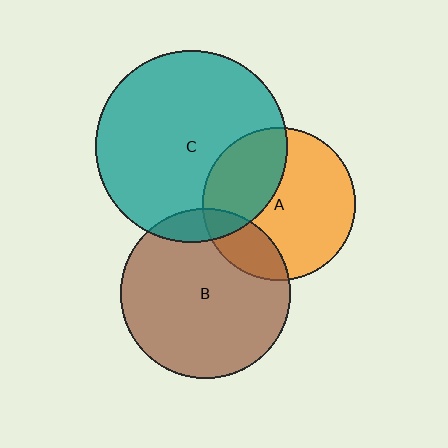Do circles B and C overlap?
Yes.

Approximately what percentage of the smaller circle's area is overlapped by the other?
Approximately 10%.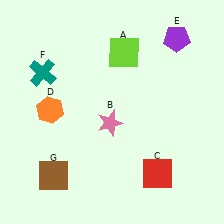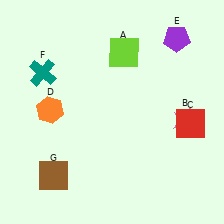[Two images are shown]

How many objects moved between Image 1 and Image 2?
2 objects moved between the two images.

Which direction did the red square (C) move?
The red square (C) moved up.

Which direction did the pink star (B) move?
The pink star (B) moved right.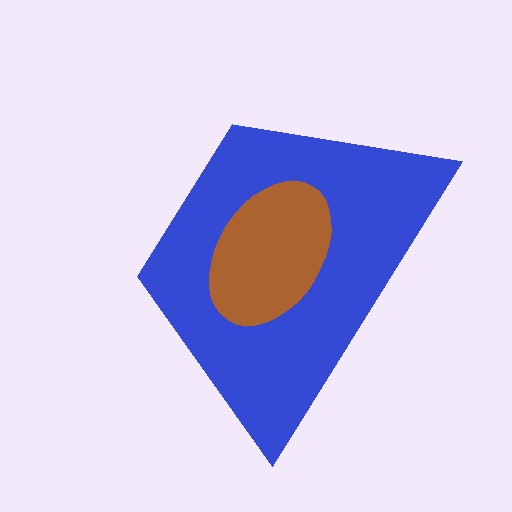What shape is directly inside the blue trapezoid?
The brown ellipse.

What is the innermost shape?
The brown ellipse.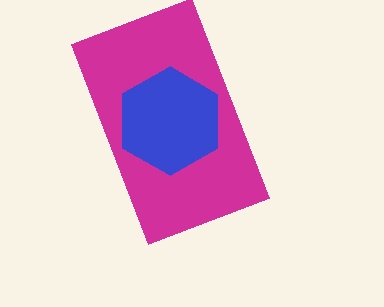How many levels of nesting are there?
2.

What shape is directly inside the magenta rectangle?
The blue hexagon.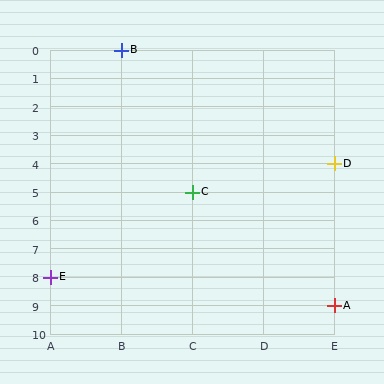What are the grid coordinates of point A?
Point A is at grid coordinates (E, 9).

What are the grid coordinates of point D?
Point D is at grid coordinates (E, 4).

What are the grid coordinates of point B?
Point B is at grid coordinates (B, 0).